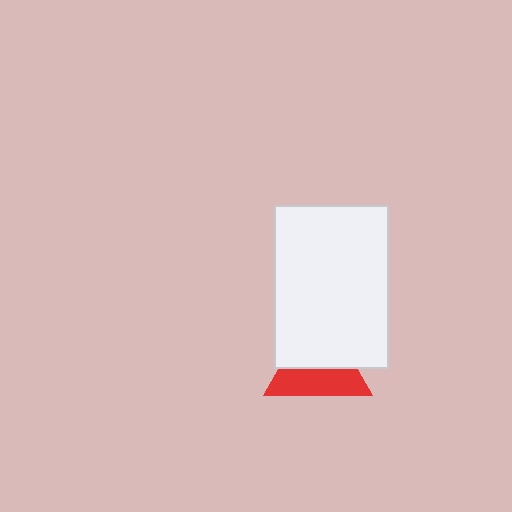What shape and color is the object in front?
The object in front is a white rectangle.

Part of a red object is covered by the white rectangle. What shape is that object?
It is a triangle.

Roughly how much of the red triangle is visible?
About half of it is visible (roughly 47%).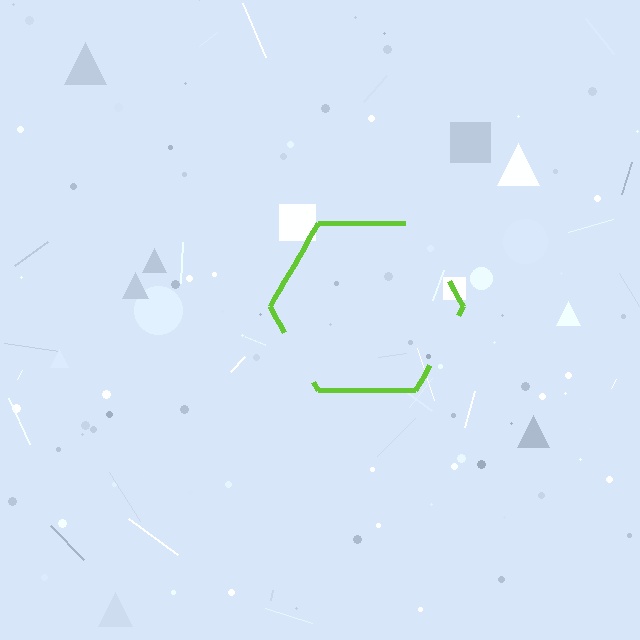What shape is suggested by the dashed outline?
The dashed outline suggests a hexagon.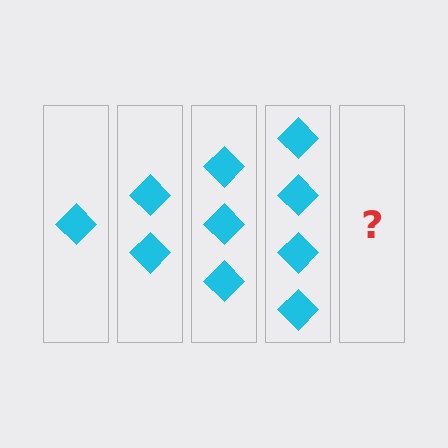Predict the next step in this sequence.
The next step is 5 diamonds.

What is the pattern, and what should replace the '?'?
The pattern is that each step adds one more diamond. The '?' should be 5 diamonds.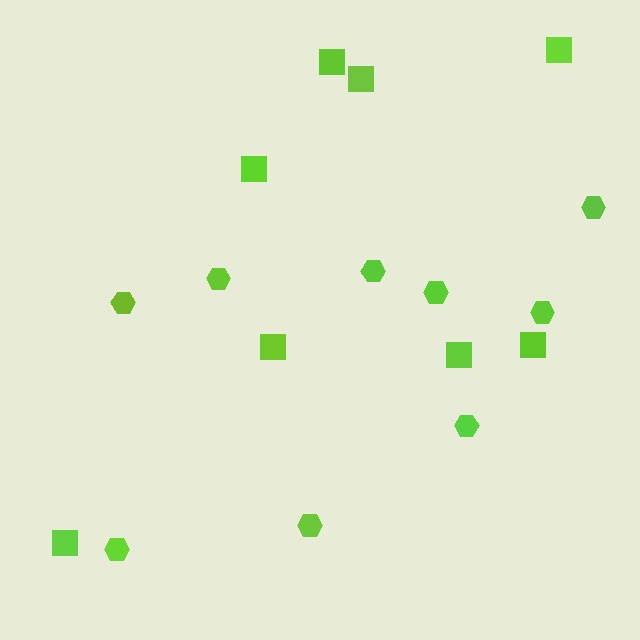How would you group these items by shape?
There are 2 groups: one group of hexagons (9) and one group of squares (8).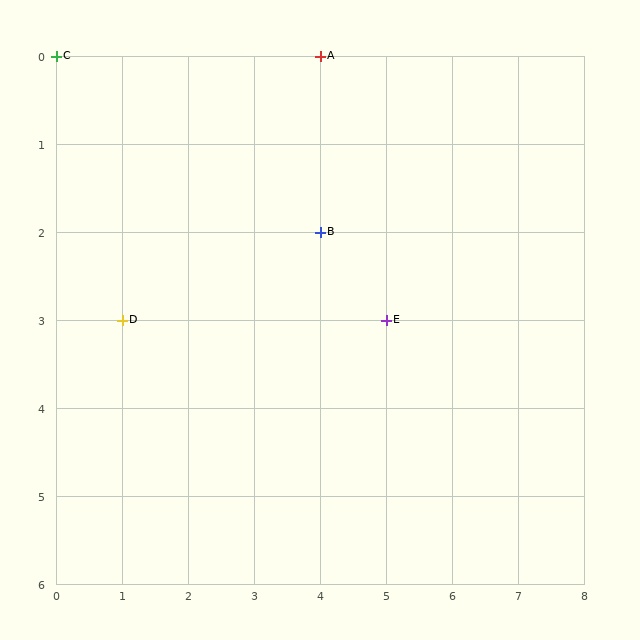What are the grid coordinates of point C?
Point C is at grid coordinates (0, 0).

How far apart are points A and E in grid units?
Points A and E are 1 column and 3 rows apart (about 3.2 grid units diagonally).